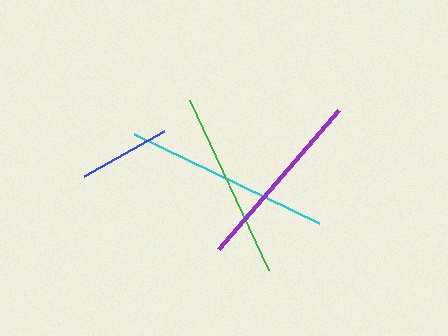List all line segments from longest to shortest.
From longest to shortest: cyan, green, purple, blue.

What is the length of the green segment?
The green segment is approximately 187 pixels long.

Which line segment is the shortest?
The blue line is the shortest at approximately 93 pixels.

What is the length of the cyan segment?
The cyan segment is approximately 206 pixels long.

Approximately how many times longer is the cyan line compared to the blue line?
The cyan line is approximately 2.2 times the length of the blue line.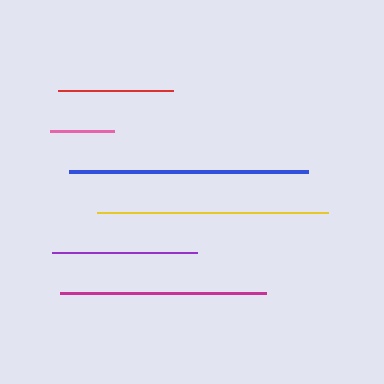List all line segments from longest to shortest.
From longest to shortest: blue, yellow, magenta, purple, red, pink.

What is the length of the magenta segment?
The magenta segment is approximately 206 pixels long.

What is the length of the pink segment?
The pink segment is approximately 64 pixels long.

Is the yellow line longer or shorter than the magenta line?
The yellow line is longer than the magenta line.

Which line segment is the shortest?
The pink line is the shortest at approximately 64 pixels.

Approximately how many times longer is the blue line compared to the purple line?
The blue line is approximately 1.7 times the length of the purple line.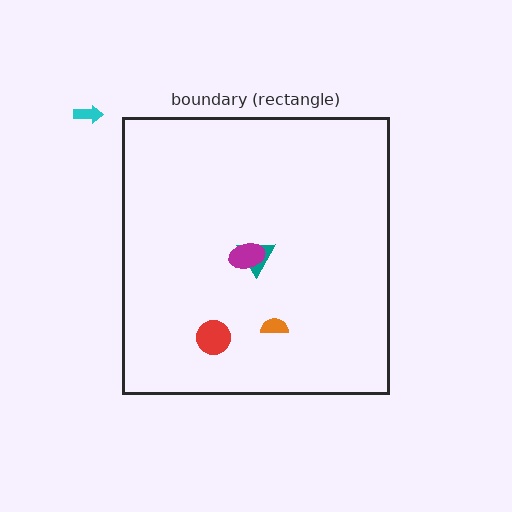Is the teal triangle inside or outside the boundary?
Inside.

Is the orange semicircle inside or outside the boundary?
Inside.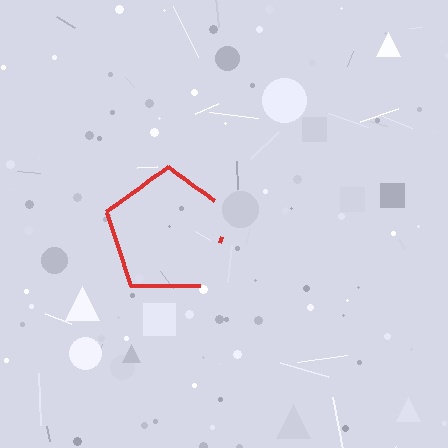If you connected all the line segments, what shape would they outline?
They would outline a pentagon.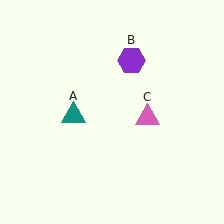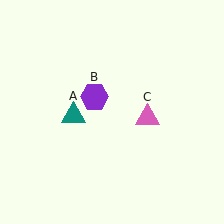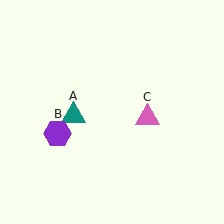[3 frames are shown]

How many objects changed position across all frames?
1 object changed position: purple hexagon (object B).